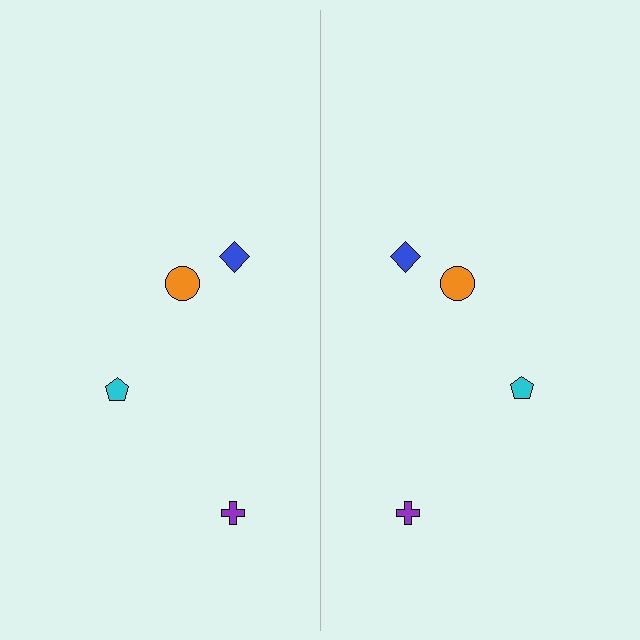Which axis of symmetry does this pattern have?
The pattern has a vertical axis of symmetry running through the center of the image.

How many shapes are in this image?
There are 8 shapes in this image.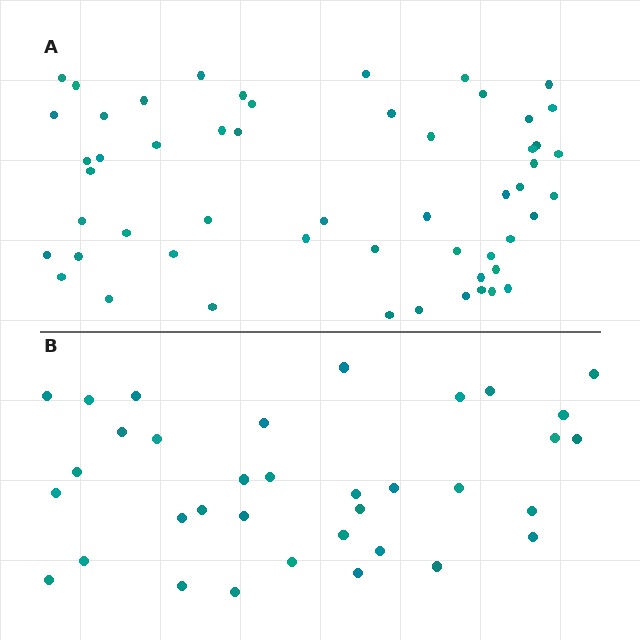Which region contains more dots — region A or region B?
Region A (the top region) has more dots.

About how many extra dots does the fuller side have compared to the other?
Region A has approximately 20 more dots than region B.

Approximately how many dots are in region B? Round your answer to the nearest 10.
About 40 dots. (The exact count is 35, which rounds to 40.)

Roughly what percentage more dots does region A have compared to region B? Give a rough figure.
About 55% more.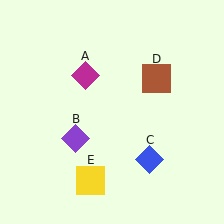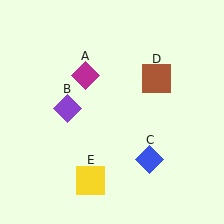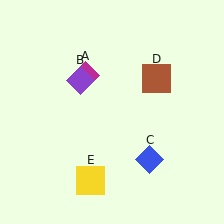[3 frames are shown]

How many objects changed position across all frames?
1 object changed position: purple diamond (object B).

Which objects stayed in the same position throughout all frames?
Magenta diamond (object A) and blue diamond (object C) and brown square (object D) and yellow square (object E) remained stationary.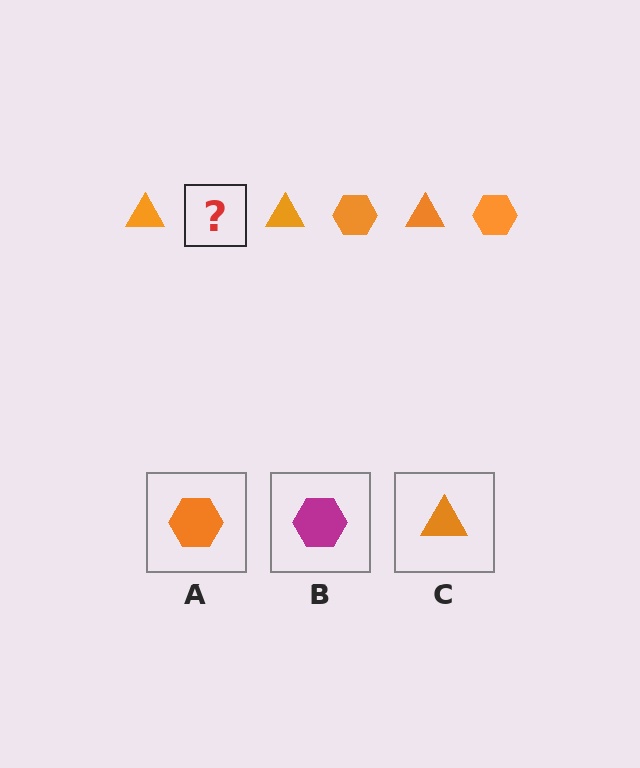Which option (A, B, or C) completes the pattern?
A.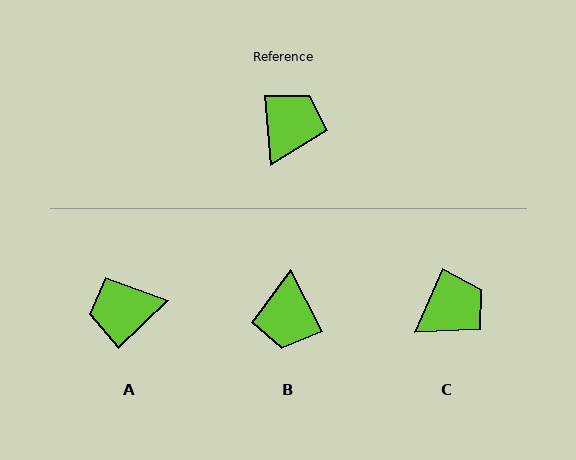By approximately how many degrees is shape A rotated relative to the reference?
Approximately 130 degrees counter-clockwise.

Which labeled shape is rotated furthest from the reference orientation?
B, about 158 degrees away.